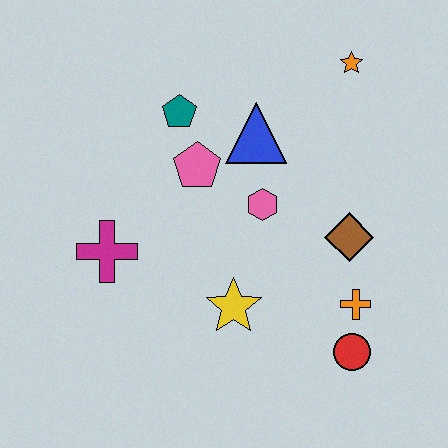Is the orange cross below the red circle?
No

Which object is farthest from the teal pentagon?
The red circle is farthest from the teal pentagon.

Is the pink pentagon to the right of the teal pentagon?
Yes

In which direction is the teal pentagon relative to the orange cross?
The teal pentagon is above the orange cross.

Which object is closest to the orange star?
The blue triangle is closest to the orange star.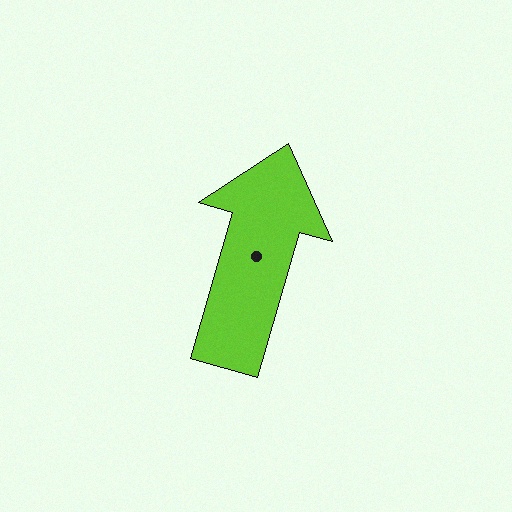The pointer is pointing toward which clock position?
Roughly 1 o'clock.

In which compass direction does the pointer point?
North.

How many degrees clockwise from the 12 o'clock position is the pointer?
Approximately 16 degrees.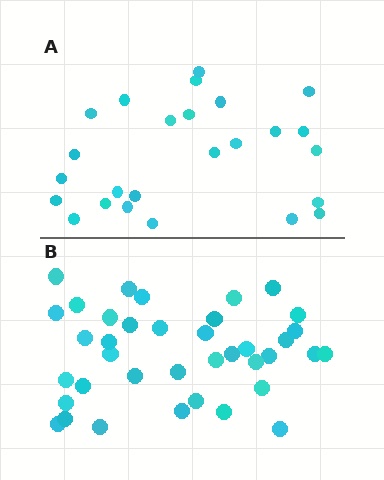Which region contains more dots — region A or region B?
Region B (the bottom region) has more dots.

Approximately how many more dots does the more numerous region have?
Region B has approximately 15 more dots than region A.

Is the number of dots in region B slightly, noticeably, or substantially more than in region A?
Region B has substantially more. The ratio is roughly 1.5 to 1.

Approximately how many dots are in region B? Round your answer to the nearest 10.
About 40 dots. (The exact count is 38, which rounds to 40.)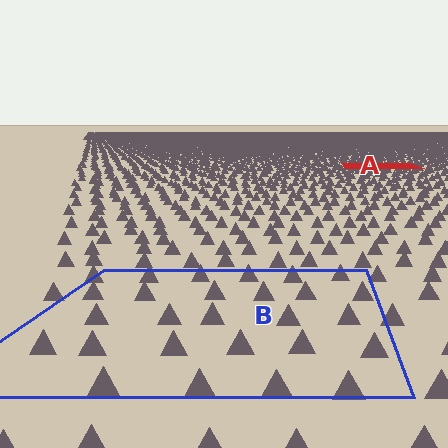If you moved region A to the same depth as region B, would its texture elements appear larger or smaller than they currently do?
They would appear larger. At a closer depth, the same texture elements are projected at a bigger on-screen size.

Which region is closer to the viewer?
Region B is closer. The texture elements there are larger and more spread out.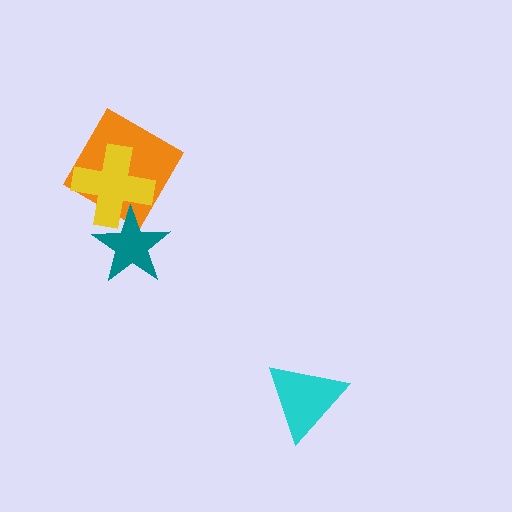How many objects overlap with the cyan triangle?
0 objects overlap with the cyan triangle.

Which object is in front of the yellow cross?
The teal star is in front of the yellow cross.